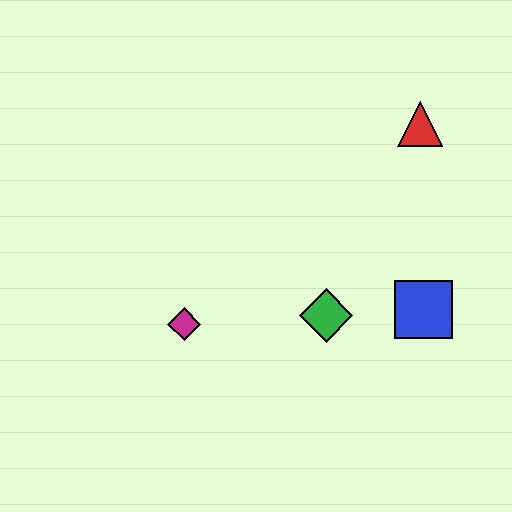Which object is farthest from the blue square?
The magenta diamond is farthest from the blue square.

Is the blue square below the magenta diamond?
No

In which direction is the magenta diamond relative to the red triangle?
The magenta diamond is to the left of the red triangle.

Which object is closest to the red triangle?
The blue square is closest to the red triangle.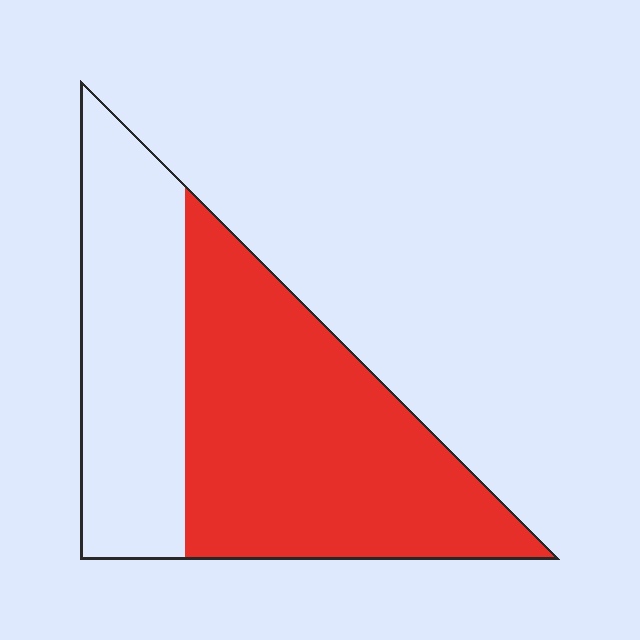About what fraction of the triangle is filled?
About three fifths (3/5).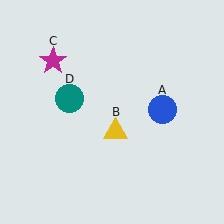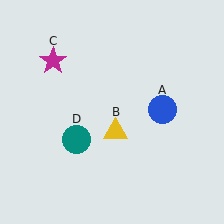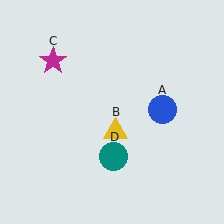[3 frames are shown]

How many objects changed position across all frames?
1 object changed position: teal circle (object D).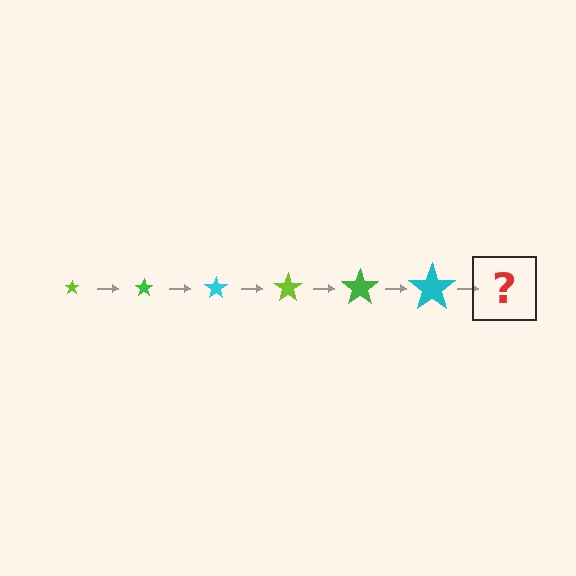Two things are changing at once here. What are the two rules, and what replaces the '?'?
The two rules are that the star grows larger each step and the color cycles through lime, green, and cyan. The '?' should be a lime star, larger than the previous one.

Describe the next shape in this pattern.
It should be a lime star, larger than the previous one.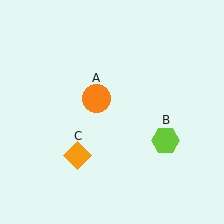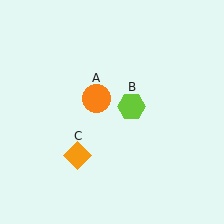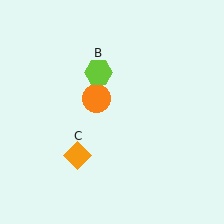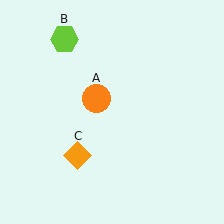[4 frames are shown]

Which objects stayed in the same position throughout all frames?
Orange circle (object A) and orange diamond (object C) remained stationary.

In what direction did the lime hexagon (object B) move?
The lime hexagon (object B) moved up and to the left.